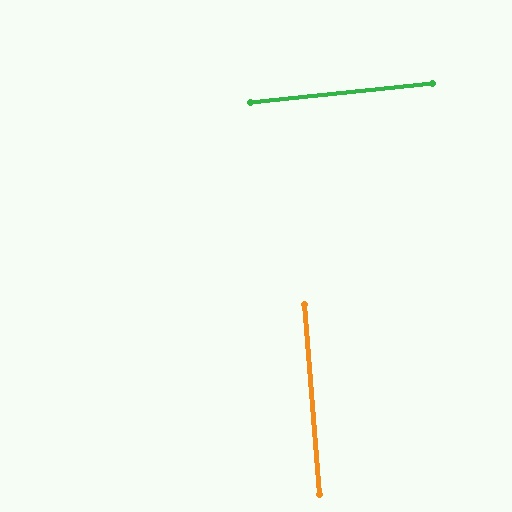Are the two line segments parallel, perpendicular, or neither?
Perpendicular — they meet at approximately 88°.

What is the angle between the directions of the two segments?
Approximately 88 degrees.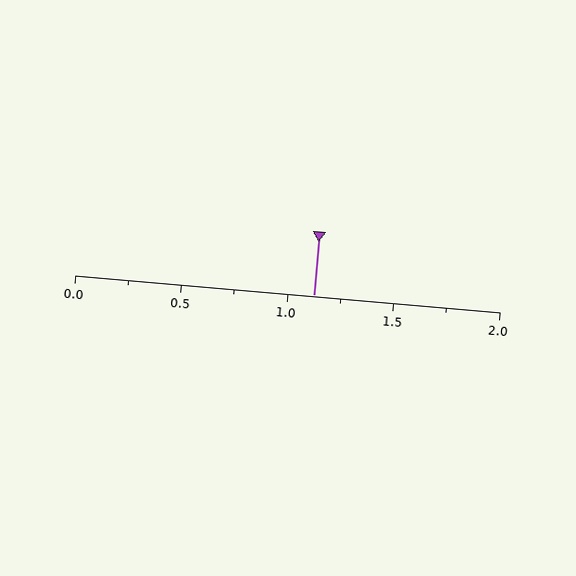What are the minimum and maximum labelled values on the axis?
The axis runs from 0.0 to 2.0.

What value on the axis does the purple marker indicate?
The marker indicates approximately 1.12.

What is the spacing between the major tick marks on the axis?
The major ticks are spaced 0.5 apart.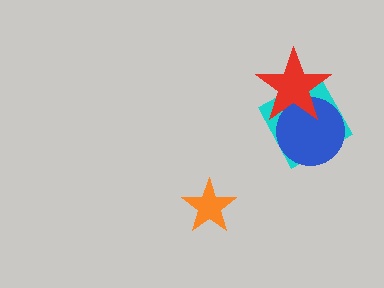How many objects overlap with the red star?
2 objects overlap with the red star.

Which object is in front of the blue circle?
The red star is in front of the blue circle.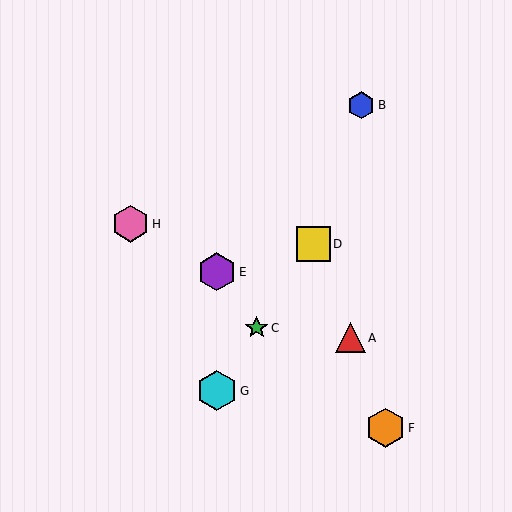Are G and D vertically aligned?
No, G is at x≈217 and D is at x≈313.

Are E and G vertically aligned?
Yes, both are at x≈217.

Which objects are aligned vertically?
Objects E, G are aligned vertically.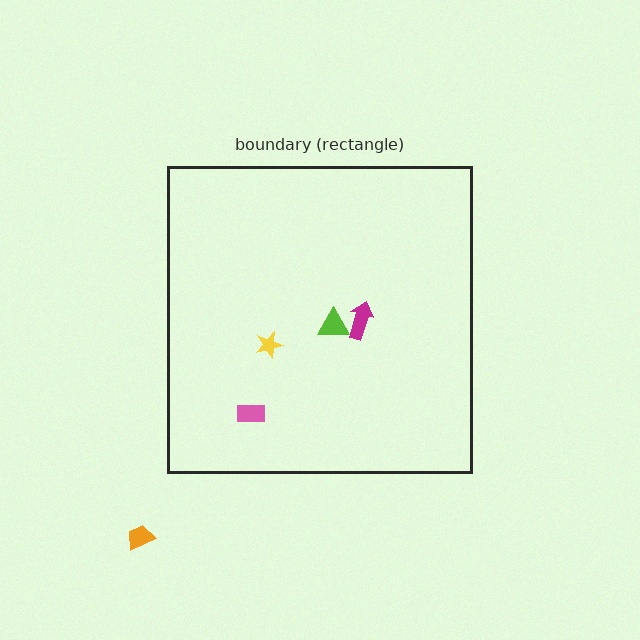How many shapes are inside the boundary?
4 inside, 1 outside.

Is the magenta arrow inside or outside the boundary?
Inside.